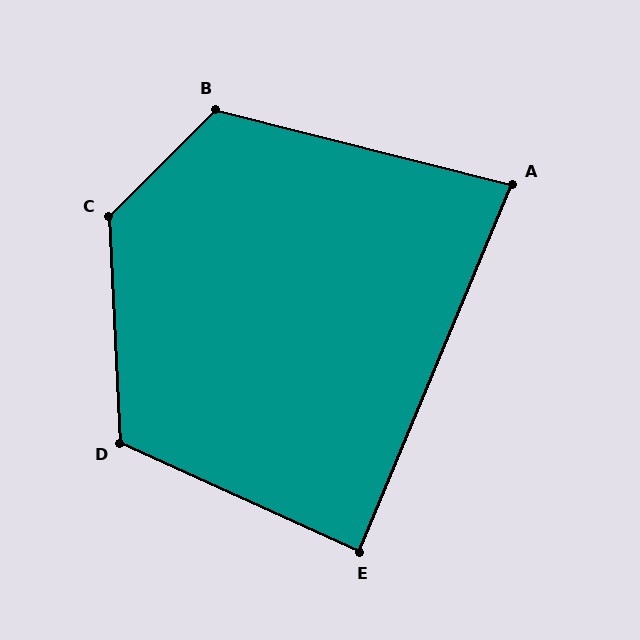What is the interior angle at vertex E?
Approximately 88 degrees (approximately right).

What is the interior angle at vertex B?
Approximately 121 degrees (obtuse).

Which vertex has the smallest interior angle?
A, at approximately 82 degrees.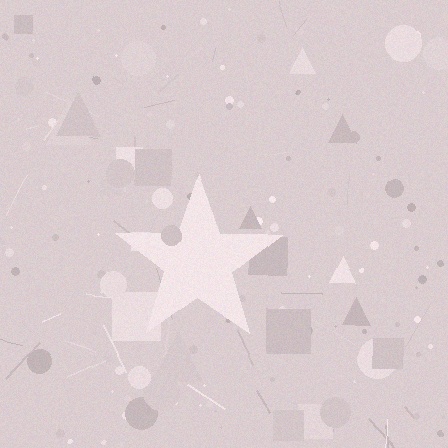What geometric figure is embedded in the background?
A star is embedded in the background.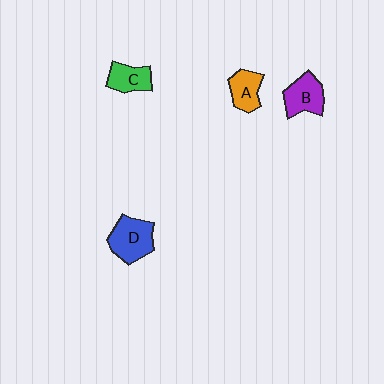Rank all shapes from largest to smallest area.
From largest to smallest: D (blue), B (purple), A (orange), C (green).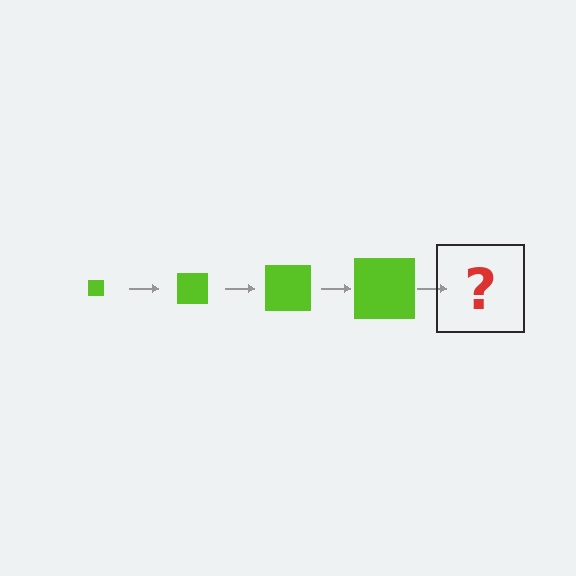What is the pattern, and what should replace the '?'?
The pattern is that the square gets progressively larger each step. The '?' should be a lime square, larger than the previous one.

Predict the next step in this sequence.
The next step is a lime square, larger than the previous one.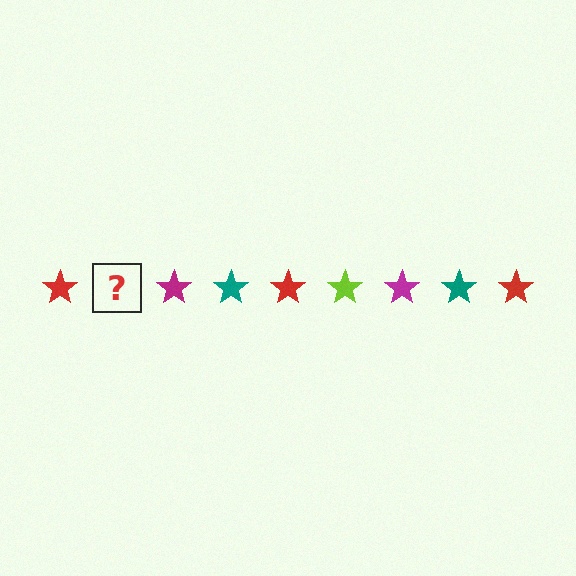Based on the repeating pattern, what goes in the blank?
The blank should be a lime star.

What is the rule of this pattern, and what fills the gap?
The rule is that the pattern cycles through red, lime, magenta, teal stars. The gap should be filled with a lime star.